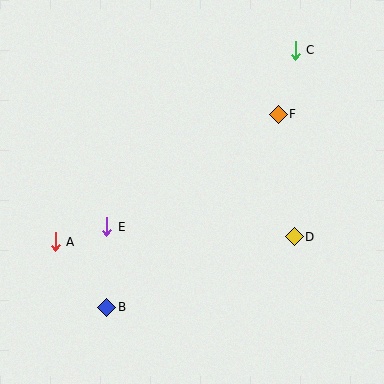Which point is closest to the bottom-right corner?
Point D is closest to the bottom-right corner.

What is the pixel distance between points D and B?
The distance between D and B is 200 pixels.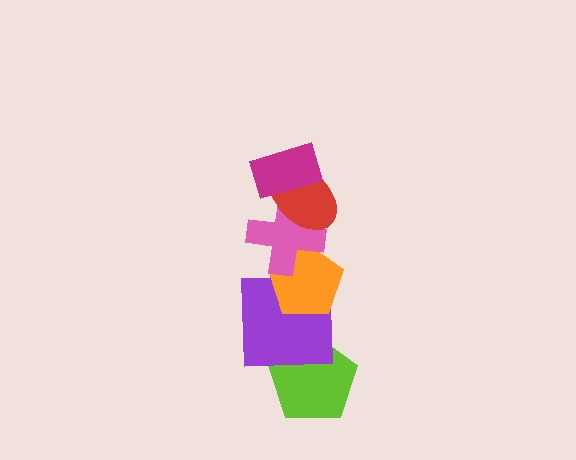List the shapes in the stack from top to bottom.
From top to bottom: the magenta rectangle, the red ellipse, the pink cross, the orange pentagon, the purple square, the lime pentagon.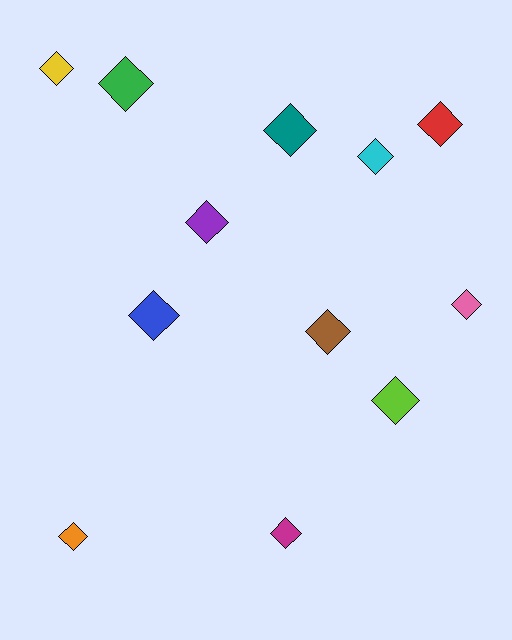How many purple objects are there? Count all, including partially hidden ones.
There is 1 purple object.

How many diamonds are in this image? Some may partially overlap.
There are 12 diamonds.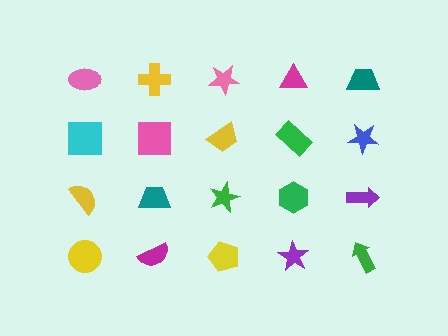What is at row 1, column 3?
A pink star.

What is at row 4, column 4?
A purple star.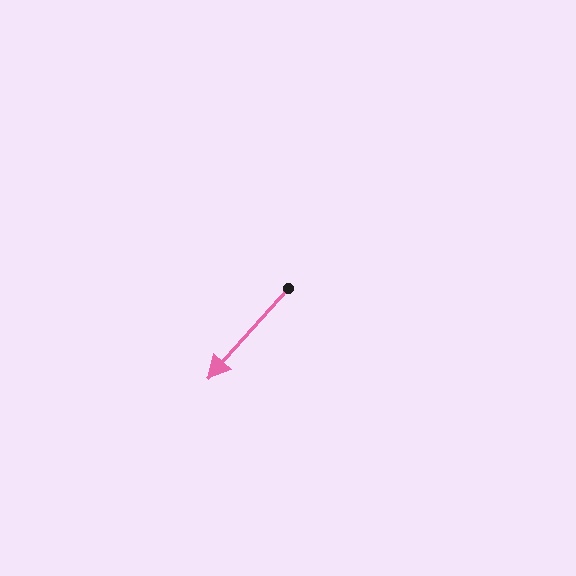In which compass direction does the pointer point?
Southwest.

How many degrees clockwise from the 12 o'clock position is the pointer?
Approximately 222 degrees.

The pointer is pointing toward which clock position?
Roughly 7 o'clock.